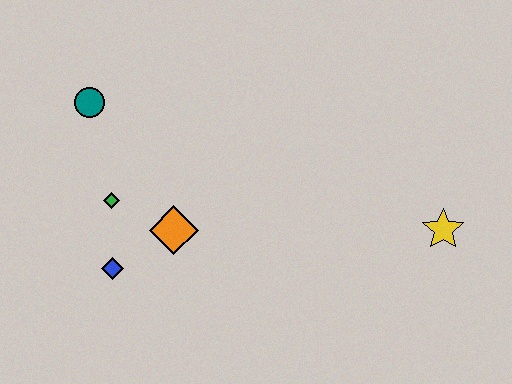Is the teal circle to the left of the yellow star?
Yes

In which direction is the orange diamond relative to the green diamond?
The orange diamond is to the right of the green diamond.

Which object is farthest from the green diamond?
The yellow star is farthest from the green diamond.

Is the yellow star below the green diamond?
Yes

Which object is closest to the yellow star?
The orange diamond is closest to the yellow star.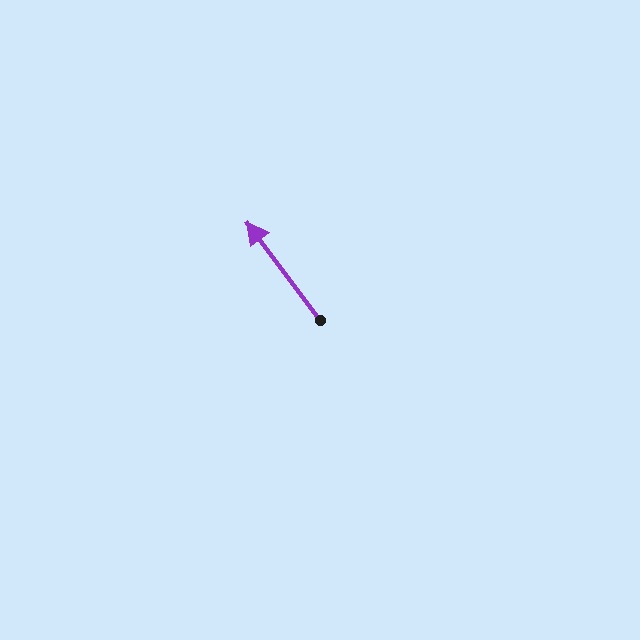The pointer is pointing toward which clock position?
Roughly 11 o'clock.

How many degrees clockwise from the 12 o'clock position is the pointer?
Approximately 323 degrees.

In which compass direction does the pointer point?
Northwest.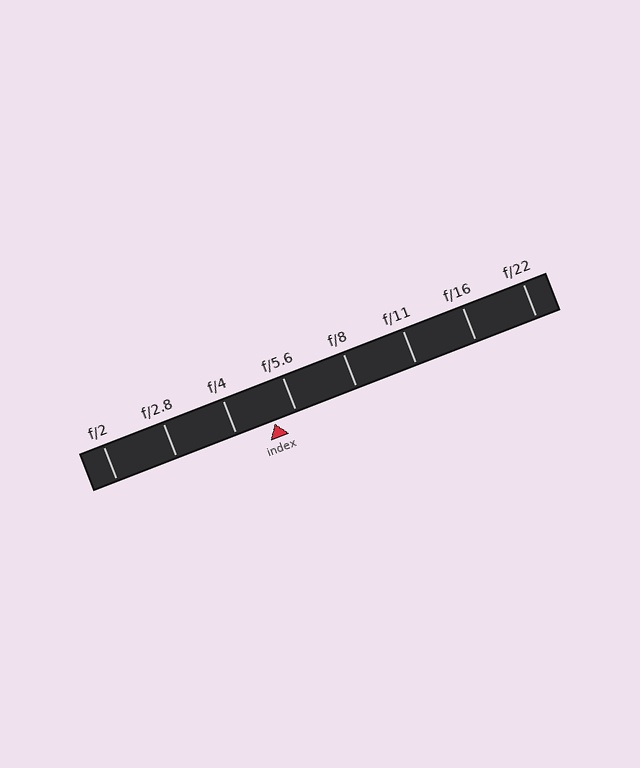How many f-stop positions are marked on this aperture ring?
There are 8 f-stop positions marked.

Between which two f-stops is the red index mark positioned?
The index mark is between f/4 and f/5.6.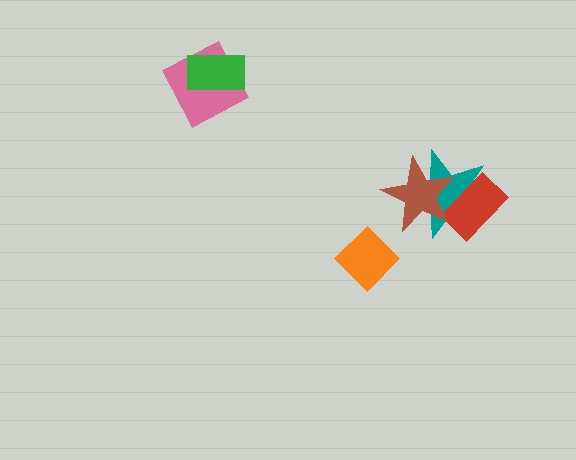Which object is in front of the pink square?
The green rectangle is in front of the pink square.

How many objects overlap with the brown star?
2 objects overlap with the brown star.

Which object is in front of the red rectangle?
The brown star is in front of the red rectangle.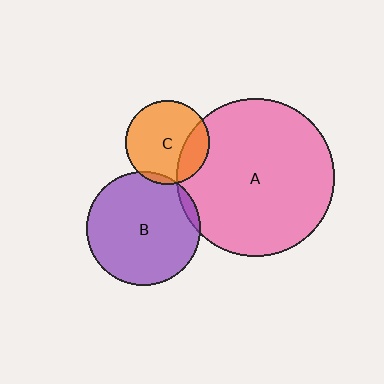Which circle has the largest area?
Circle A (pink).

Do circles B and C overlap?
Yes.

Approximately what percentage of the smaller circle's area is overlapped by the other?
Approximately 5%.